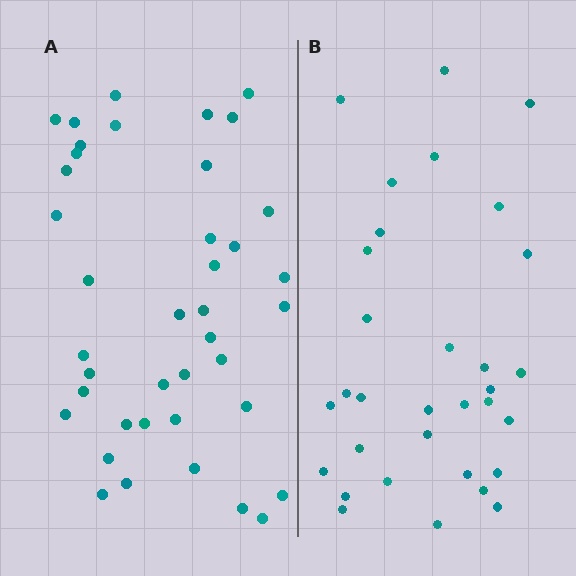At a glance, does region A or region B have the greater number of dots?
Region A (the left region) has more dots.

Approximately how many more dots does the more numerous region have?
Region A has roughly 8 or so more dots than region B.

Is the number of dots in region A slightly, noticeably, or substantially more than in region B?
Region A has noticeably more, but not dramatically so. The ratio is roughly 1.2 to 1.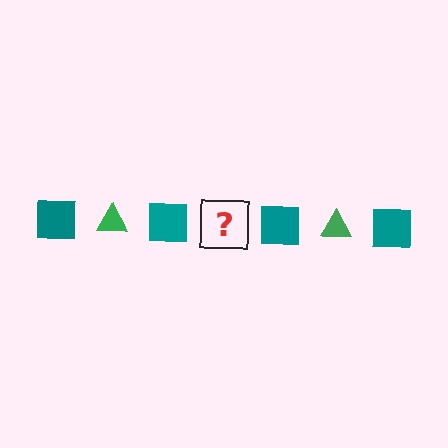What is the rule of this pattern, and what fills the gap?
The rule is that the pattern alternates between teal square and green triangle. The gap should be filled with a green triangle.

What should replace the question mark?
The question mark should be replaced with a green triangle.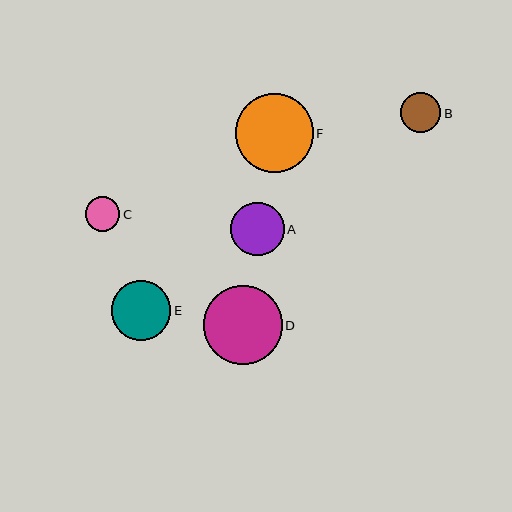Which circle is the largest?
Circle D is the largest with a size of approximately 79 pixels.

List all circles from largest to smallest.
From largest to smallest: D, F, E, A, B, C.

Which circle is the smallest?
Circle C is the smallest with a size of approximately 34 pixels.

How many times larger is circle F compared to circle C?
Circle F is approximately 2.3 times the size of circle C.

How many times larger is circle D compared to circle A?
Circle D is approximately 1.5 times the size of circle A.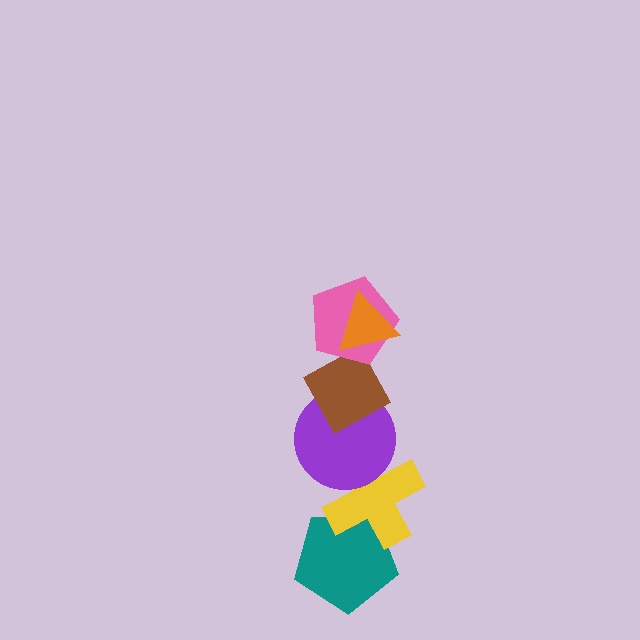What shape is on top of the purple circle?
The brown diamond is on top of the purple circle.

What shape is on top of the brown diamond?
The pink pentagon is on top of the brown diamond.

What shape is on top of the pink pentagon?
The orange triangle is on top of the pink pentagon.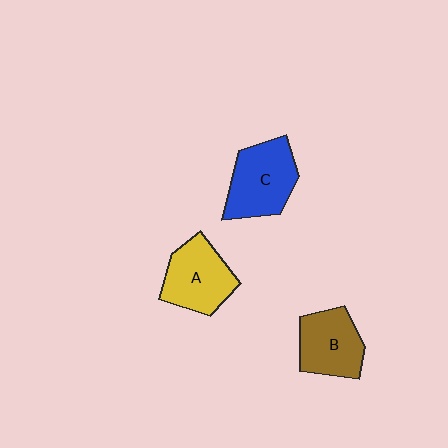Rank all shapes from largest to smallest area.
From largest to smallest: C (blue), A (yellow), B (brown).